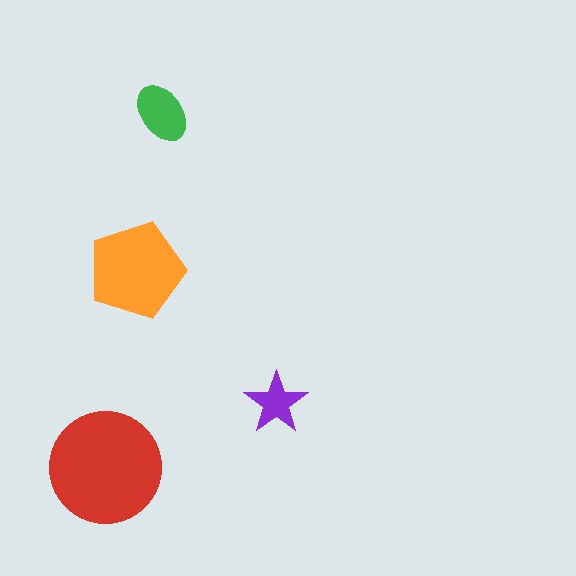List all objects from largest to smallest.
The red circle, the orange pentagon, the green ellipse, the purple star.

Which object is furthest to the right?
The purple star is rightmost.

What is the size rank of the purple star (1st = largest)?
4th.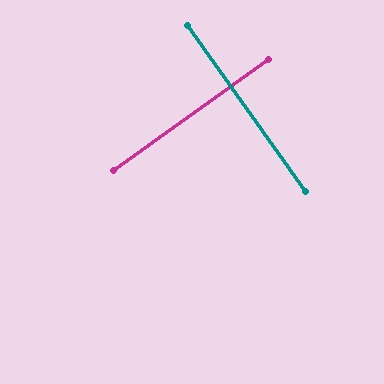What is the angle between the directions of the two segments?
Approximately 90 degrees.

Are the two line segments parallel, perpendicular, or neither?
Perpendicular — they meet at approximately 90°.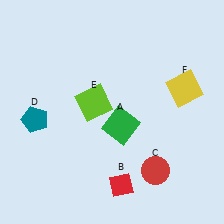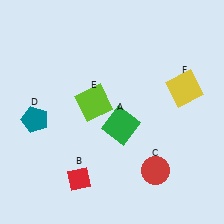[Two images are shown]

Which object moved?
The red diamond (B) moved left.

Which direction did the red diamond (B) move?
The red diamond (B) moved left.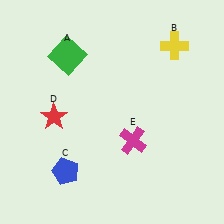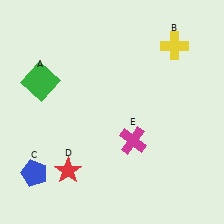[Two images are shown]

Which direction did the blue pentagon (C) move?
The blue pentagon (C) moved left.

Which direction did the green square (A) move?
The green square (A) moved left.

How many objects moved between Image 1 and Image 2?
3 objects moved between the two images.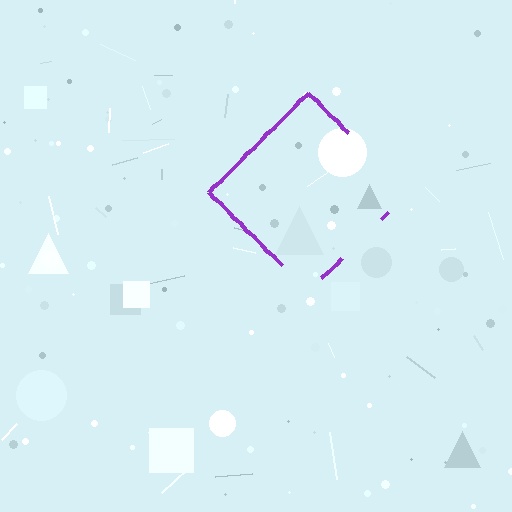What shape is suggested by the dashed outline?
The dashed outline suggests a diamond.